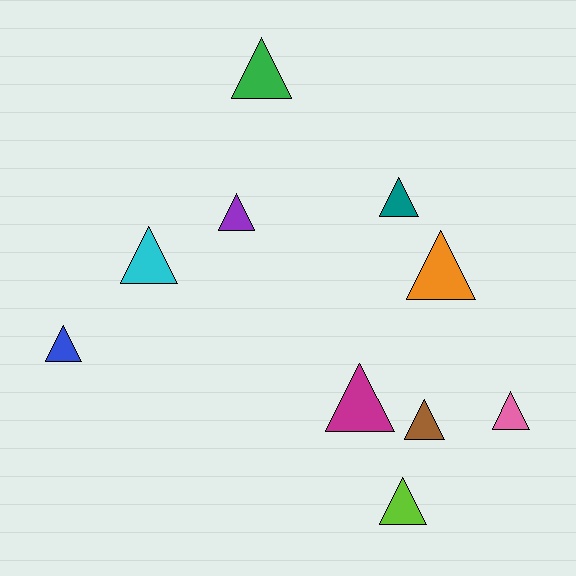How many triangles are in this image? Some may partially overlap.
There are 10 triangles.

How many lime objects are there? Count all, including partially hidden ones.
There is 1 lime object.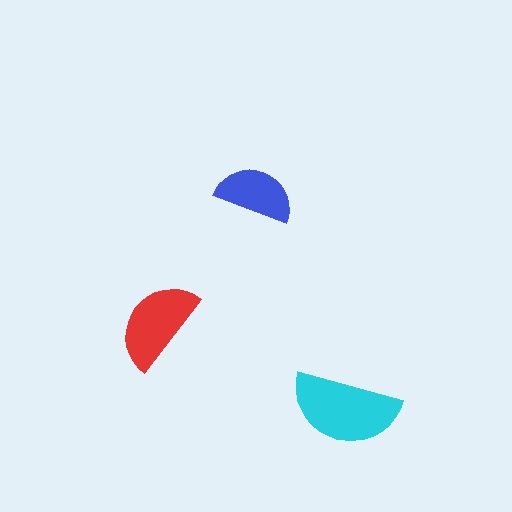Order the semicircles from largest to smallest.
the cyan one, the red one, the blue one.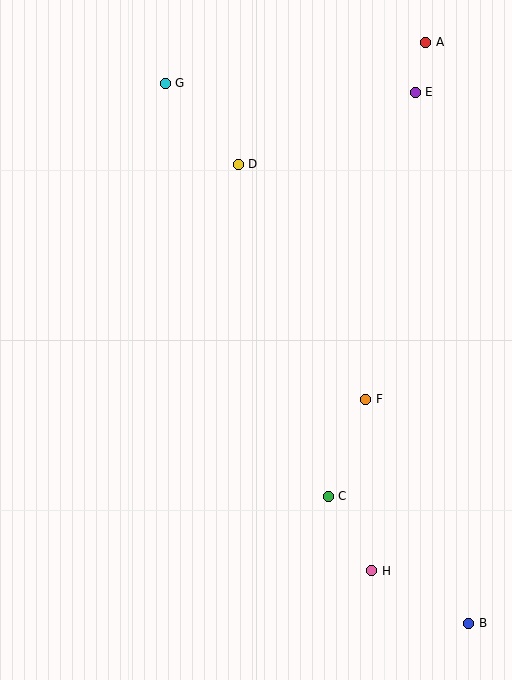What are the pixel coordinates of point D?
Point D is at (238, 164).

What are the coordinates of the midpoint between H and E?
The midpoint between H and E is at (394, 332).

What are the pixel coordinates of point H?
Point H is at (372, 571).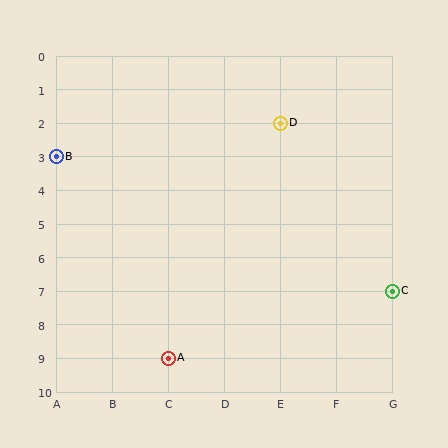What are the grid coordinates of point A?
Point A is at grid coordinates (C, 9).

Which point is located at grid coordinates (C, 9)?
Point A is at (C, 9).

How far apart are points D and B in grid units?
Points D and B are 4 columns and 1 row apart (about 4.1 grid units diagonally).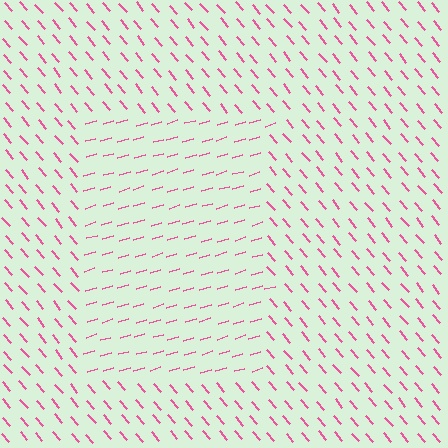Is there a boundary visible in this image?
Yes, there is a texture boundary formed by a change in line orientation.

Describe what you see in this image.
The image is filled with small pink line segments. A rectangle region in the image has lines oriented differently from the surrounding lines, creating a visible texture boundary.